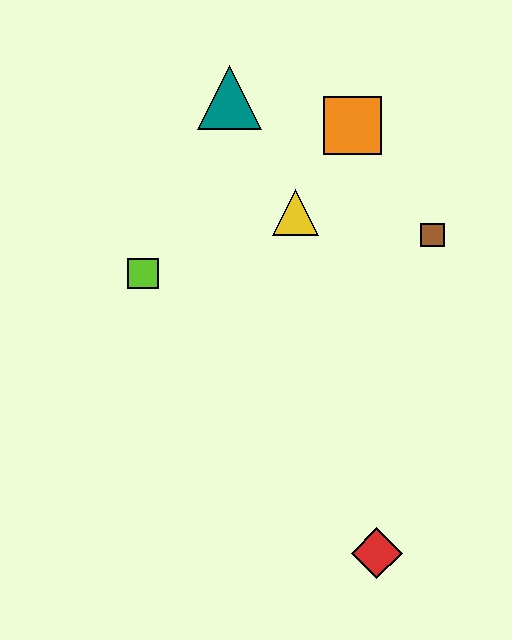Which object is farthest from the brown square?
The red diamond is farthest from the brown square.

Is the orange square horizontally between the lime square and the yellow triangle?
No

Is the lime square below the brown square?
Yes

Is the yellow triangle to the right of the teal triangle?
Yes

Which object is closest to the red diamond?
The brown square is closest to the red diamond.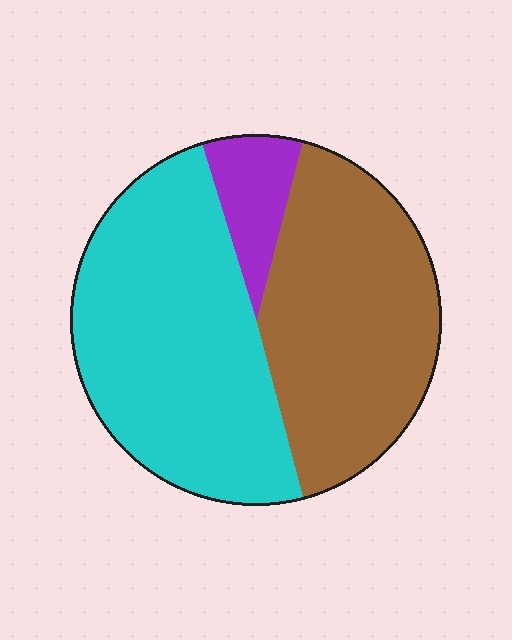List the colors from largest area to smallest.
From largest to smallest: cyan, brown, purple.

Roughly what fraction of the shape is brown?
Brown takes up about two fifths (2/5) of the shape.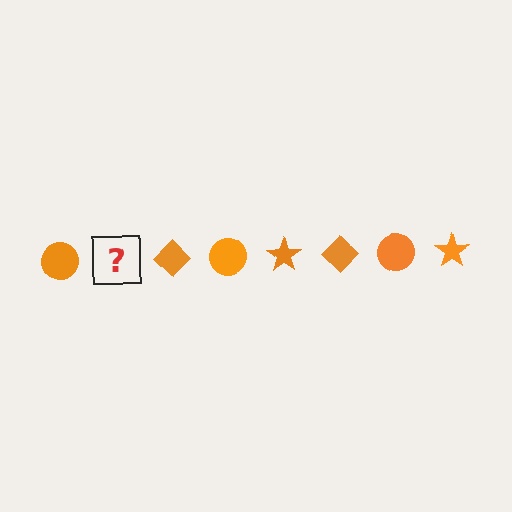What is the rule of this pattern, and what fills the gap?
The rule is that the pattern cycles through circle, star, diamond shapes in orange. The gap should be filled with an orange star.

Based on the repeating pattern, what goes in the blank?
The blank should be an orange star.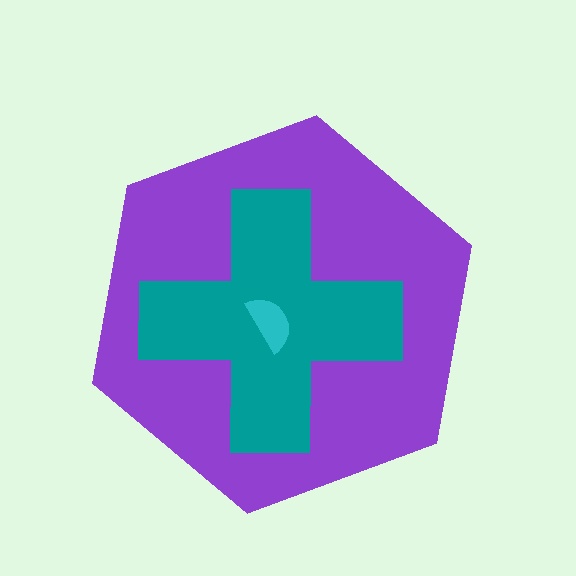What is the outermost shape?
The purple hexagon.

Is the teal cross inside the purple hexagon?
Yes.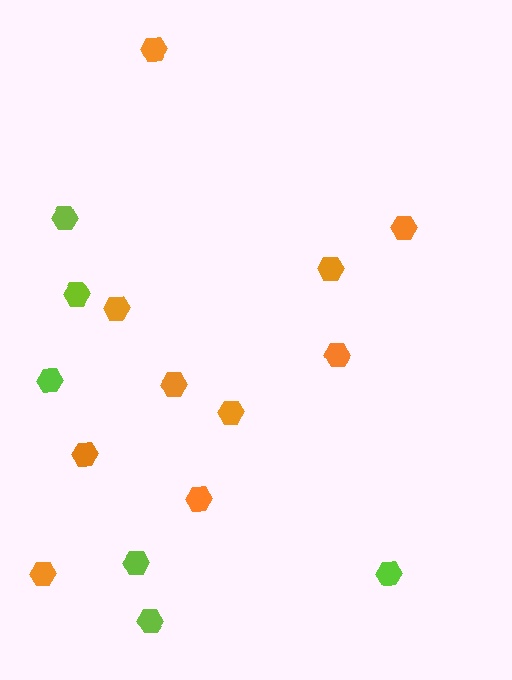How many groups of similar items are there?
There are 2 groups: one group of lime hexagons (6) and one group of orange hexagons (10).